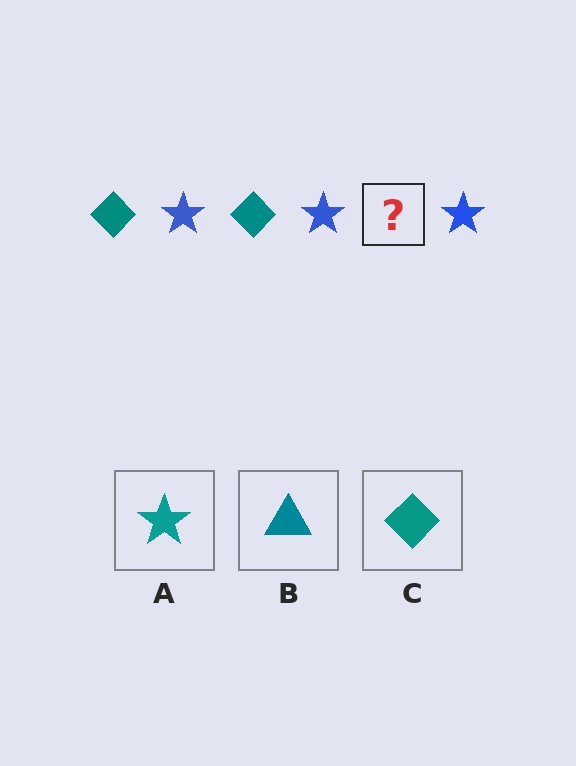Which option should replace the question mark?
Option C.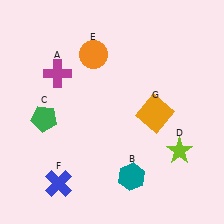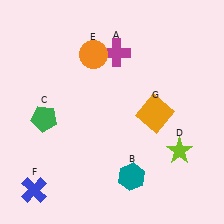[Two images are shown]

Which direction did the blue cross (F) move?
The blue cross (F) moved left.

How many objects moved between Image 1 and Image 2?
2 objects moved between the two images.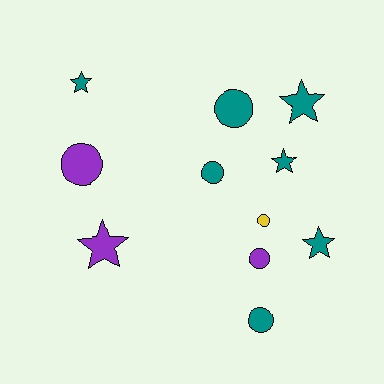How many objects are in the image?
There are 11 objects.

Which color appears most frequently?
Teal, with 7 objects.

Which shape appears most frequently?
Circle, with 6 objects.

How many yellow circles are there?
There is 1 yellow circle.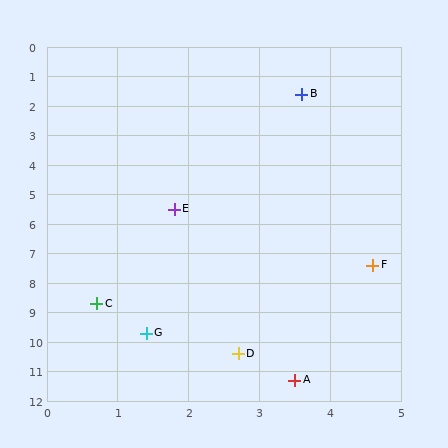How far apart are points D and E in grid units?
Points D and E are about 5.0 grid units apart.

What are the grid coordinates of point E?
Point E is at approximately (1.8, 5.5).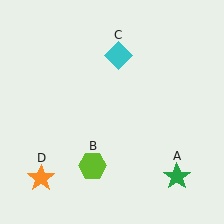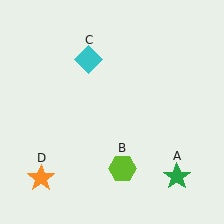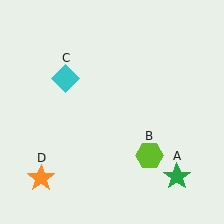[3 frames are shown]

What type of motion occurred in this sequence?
The lime hexagon (object B), cyan diamond (object C) rotated counterclockwise around the center of the scene.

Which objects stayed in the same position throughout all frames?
Green star (object A) and orange star (object D) remained stationary.